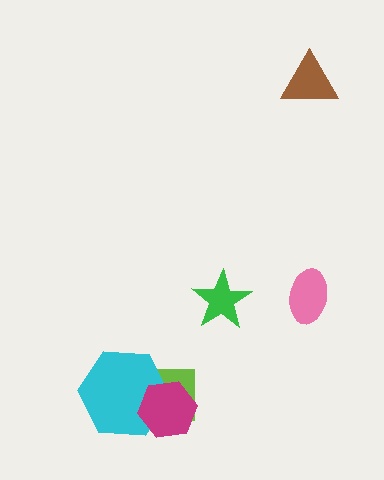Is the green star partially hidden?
No, no other shape covers it.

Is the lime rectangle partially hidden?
Yes, it is partially covered by another shape.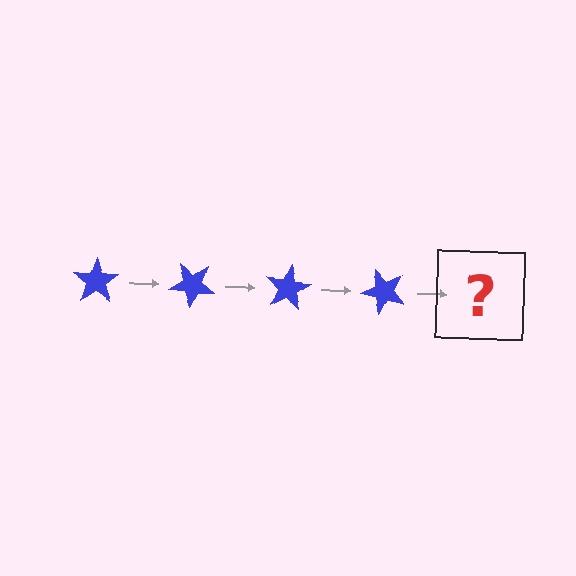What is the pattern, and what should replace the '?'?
The pattern is that the star rotates 40 degrees each step. The '?' should be a blue star rotated 160 degrees.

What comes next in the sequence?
The next element should be a blue star rotated 160 degrees.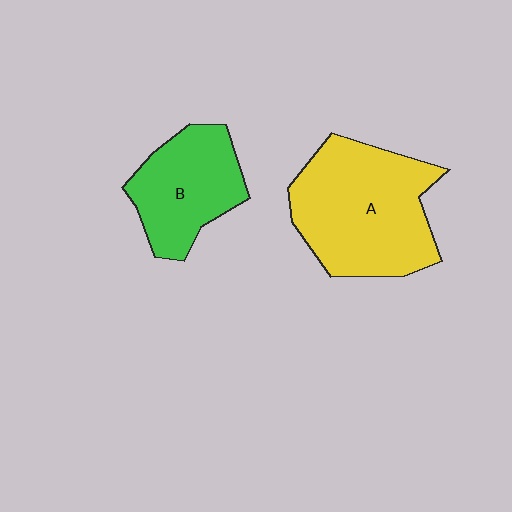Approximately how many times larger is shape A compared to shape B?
Approximately 1.6 times.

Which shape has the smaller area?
Shape B (green).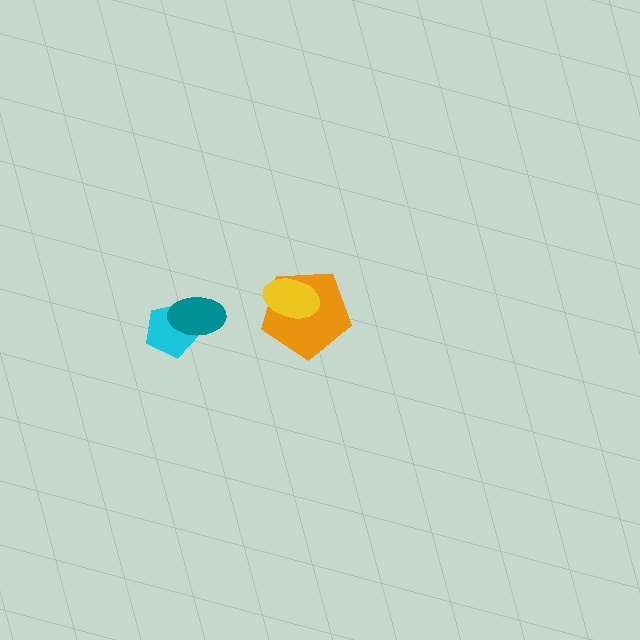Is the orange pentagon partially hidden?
Yes, it is partially covered by another shape.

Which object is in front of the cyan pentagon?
The teal ellipse is in front of the cyan pentagon.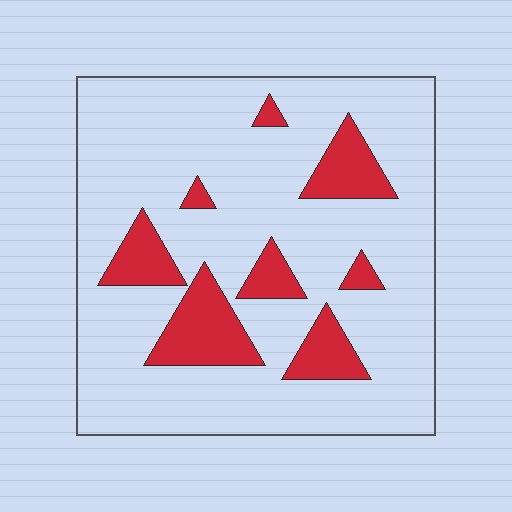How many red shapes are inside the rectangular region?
8.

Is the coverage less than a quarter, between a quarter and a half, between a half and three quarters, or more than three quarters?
Less than a quarter.